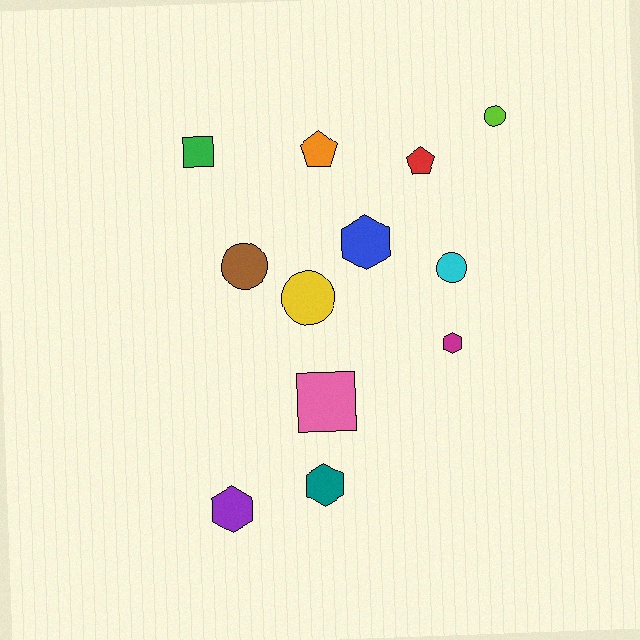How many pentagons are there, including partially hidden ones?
There are 2 pentagons.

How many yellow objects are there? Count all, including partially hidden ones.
There is 1 yellow object.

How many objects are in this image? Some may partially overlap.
There are 12 objects.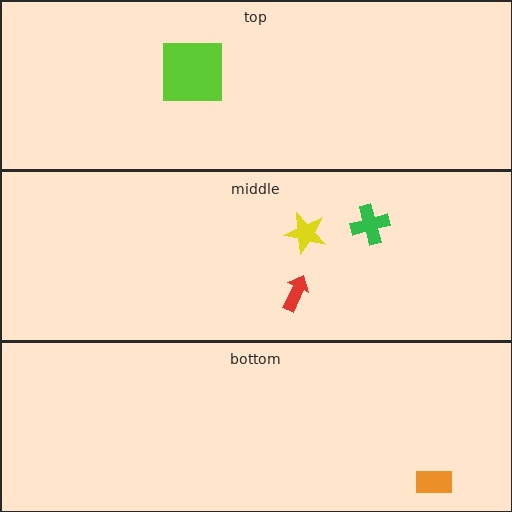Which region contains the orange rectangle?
The bottom region.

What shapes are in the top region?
The lime square.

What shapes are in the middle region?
The red arrow, the green cross, the yellow star.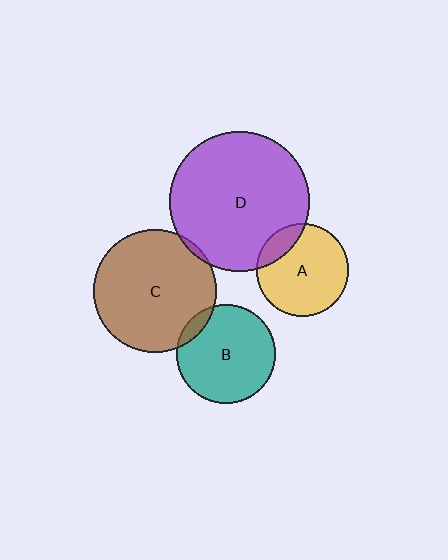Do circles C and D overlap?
Yes.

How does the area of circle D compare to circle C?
Approximately 1.3 times.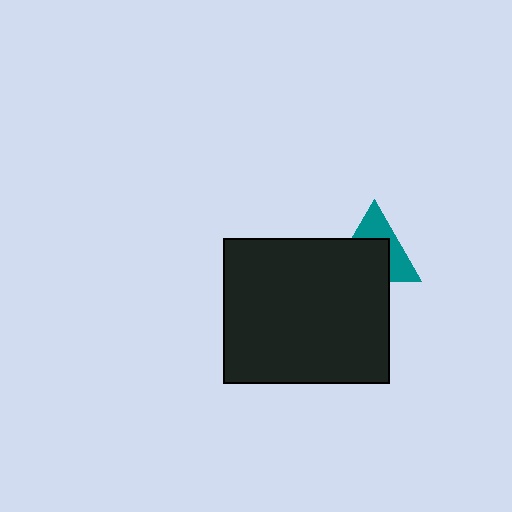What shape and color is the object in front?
The object in front is a black rectangle.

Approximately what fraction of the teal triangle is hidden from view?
Roughly 56% of the teal triangle is hidden behind the black rectangle.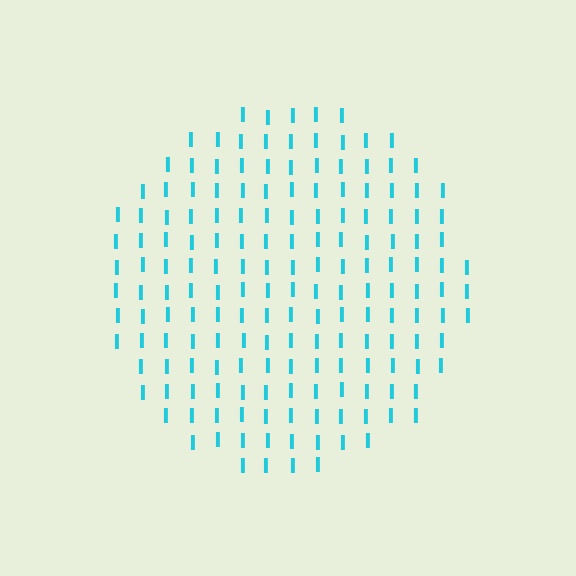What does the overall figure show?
The overall figure shows a circle.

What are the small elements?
The small elements are letter I's.